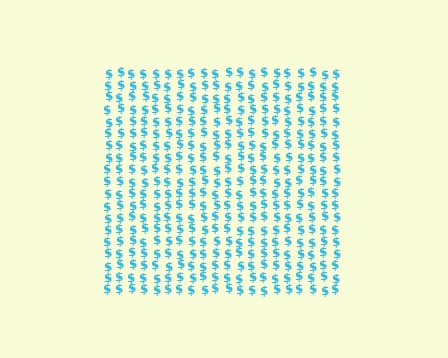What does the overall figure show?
The overall figure shows a square.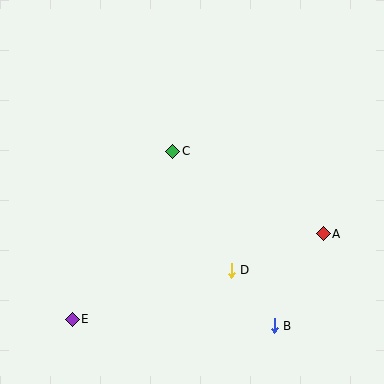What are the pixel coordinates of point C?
Point C is at (173, 151).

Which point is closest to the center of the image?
Point C at (173, 151) is closest to the center.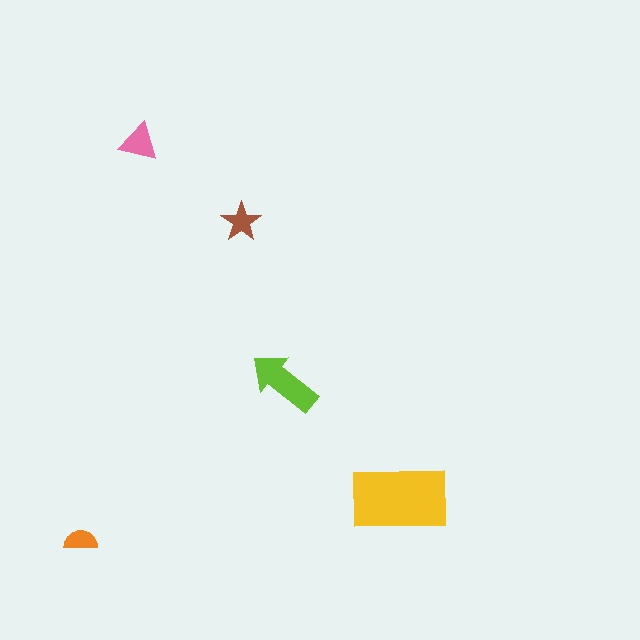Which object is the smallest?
The orange semicircle.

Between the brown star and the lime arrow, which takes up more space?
The lime arrow.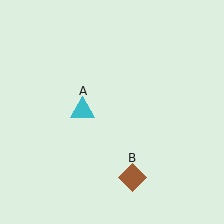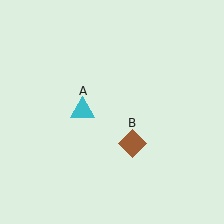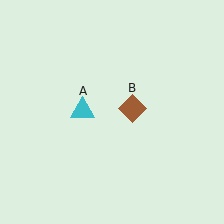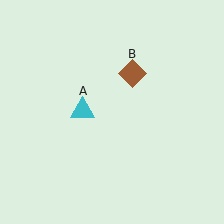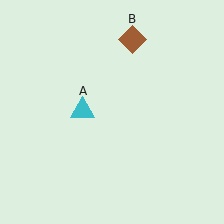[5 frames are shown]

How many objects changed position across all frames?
1 object changed position: brown diamond (object B).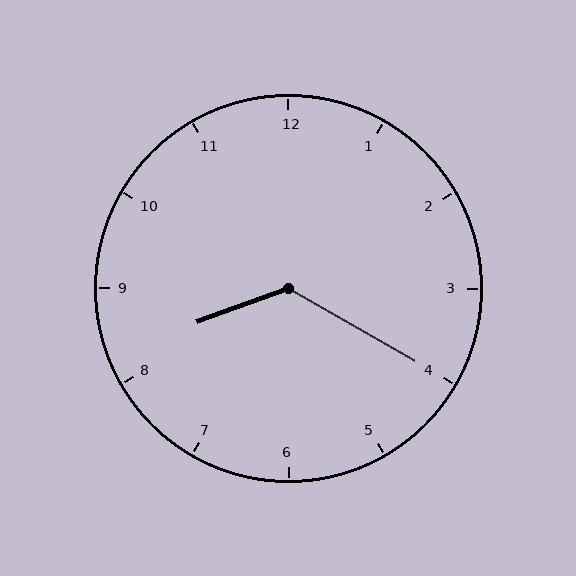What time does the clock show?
8:20.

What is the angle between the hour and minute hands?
Approximately 130 degrees.